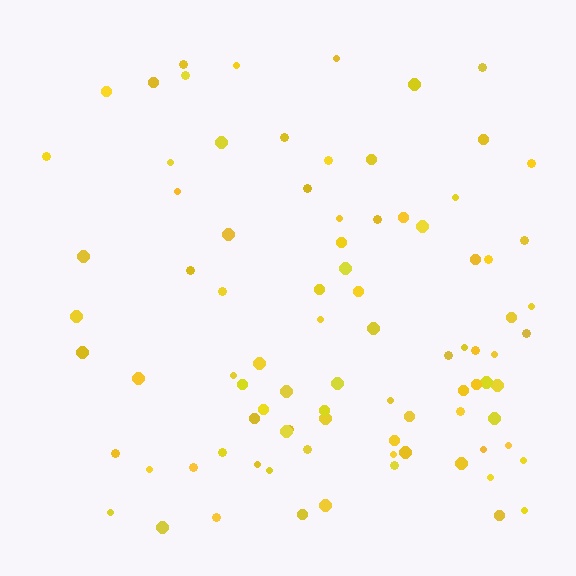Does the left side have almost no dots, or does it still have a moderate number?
Still a moderate number, just noticeably fewer than the right.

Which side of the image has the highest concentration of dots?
The right.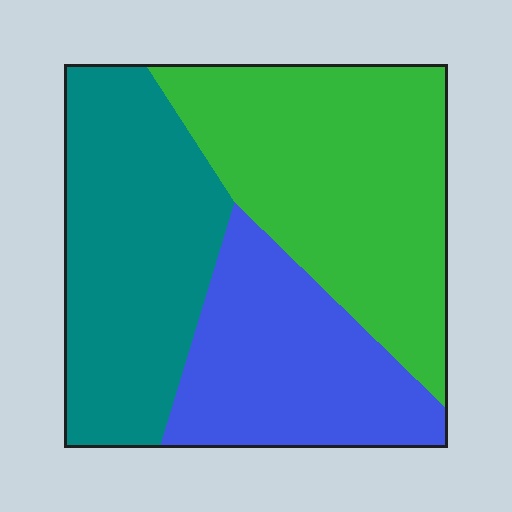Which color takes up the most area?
Green, at roughly 40%.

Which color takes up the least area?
Blue, at roughly 25%.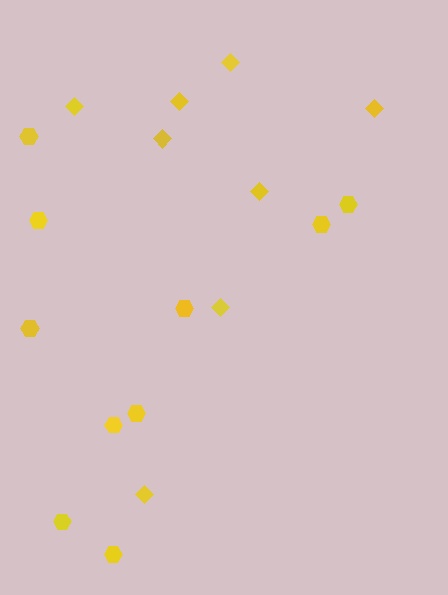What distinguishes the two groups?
There are 2 groups: one group of hexagons (10) and one group of diamonds (8).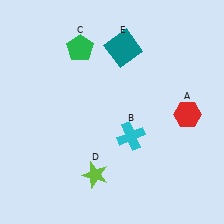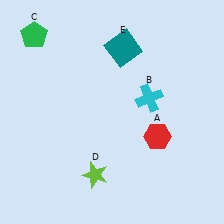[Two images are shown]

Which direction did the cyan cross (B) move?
The cyan cross (B) moved up.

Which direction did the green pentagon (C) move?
The green pentagon (C) moved left.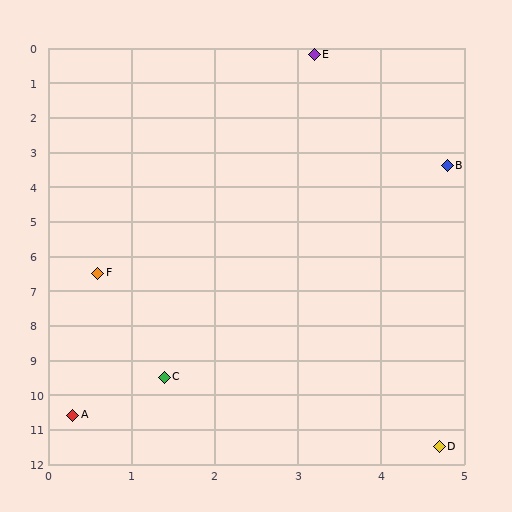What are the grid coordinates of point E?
Point E is at approximately (3.2, 0.2).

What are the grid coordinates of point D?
Point D is at approximately (4.7, 11.5).